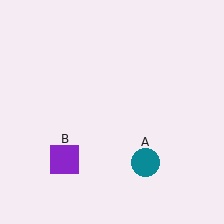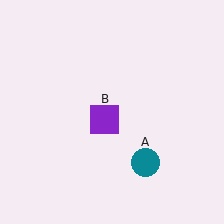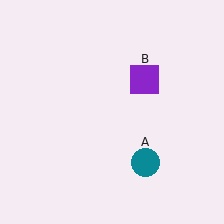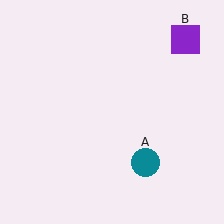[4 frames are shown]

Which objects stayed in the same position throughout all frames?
Teal circle (object A) remained stationary.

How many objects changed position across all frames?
1 object changed position: purple square (object B).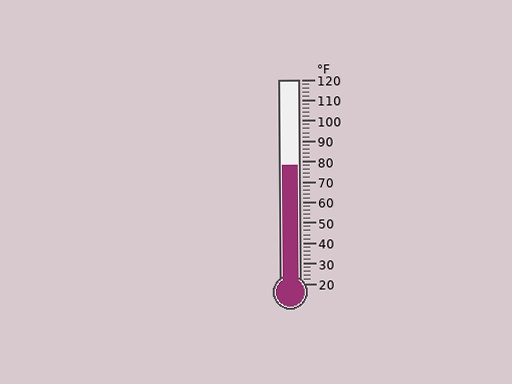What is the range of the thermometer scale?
The thermometer scale ranges from 20°F to 120°F.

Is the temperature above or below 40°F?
The temperature is above 40°F.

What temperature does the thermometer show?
The thermometer shows approximately 78°F.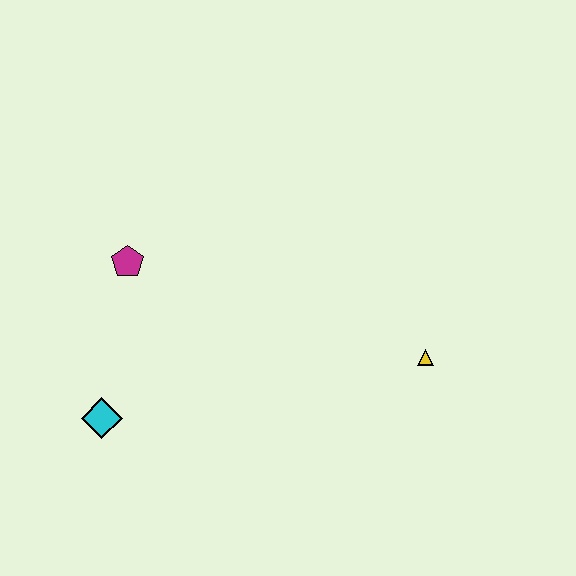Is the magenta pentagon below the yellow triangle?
No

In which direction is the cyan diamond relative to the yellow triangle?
The cyan diamond is to the left of the yellow triangle.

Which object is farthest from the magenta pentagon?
The yellow triangle is farthest from the magenta pentagon.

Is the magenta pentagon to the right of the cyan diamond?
Yes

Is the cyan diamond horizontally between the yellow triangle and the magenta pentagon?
No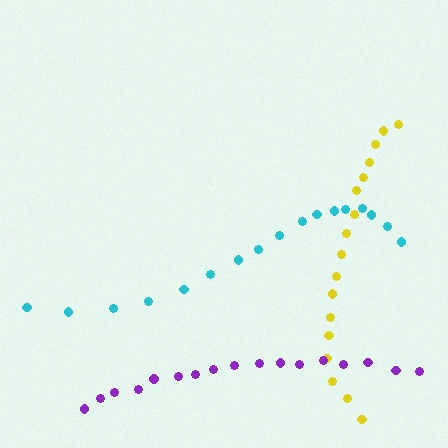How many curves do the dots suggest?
There are 3 distinct paths.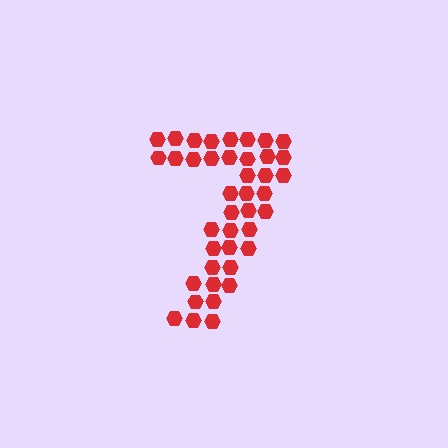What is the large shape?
The large shape is the digit 7.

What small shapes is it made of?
It is made of small hexagons.